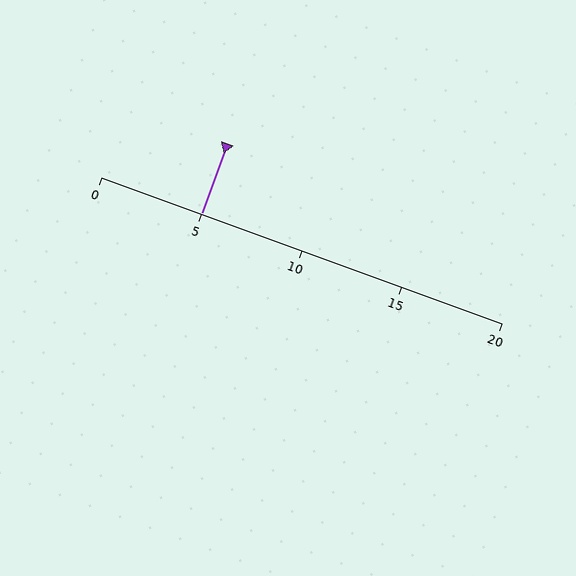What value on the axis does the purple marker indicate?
The marker indicates approximately 5.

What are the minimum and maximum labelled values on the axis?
The axis runs from 0 to 20.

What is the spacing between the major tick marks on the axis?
The major ticks are spaced 5 apart.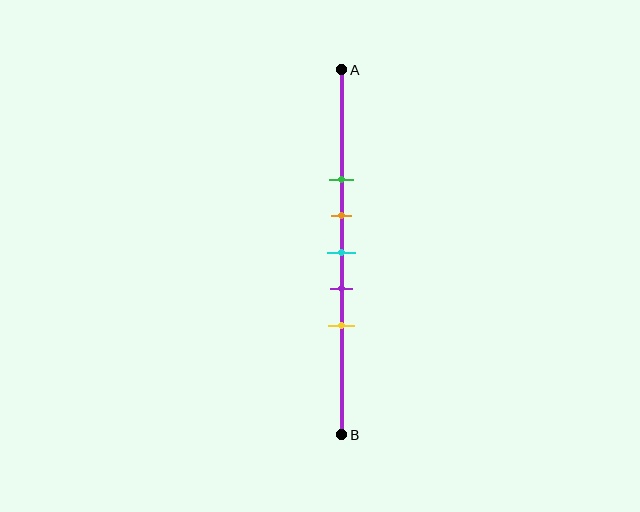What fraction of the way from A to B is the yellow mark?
The yellow mark is approximately 70% (0.7) of the way from A to B.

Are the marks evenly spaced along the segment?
Yes, the marks are approximately evenly spaced.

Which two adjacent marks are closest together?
The orange and cyan marks are the closest adjacent pair.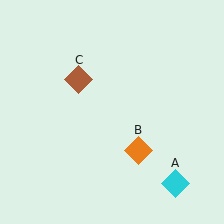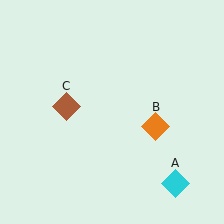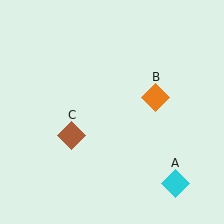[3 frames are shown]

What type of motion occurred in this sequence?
The orange diamond (object B), brown diamond (object C) rotated counterclockwise around the center of the scene.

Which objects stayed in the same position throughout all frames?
Cyan diamond (object A) remained stationary.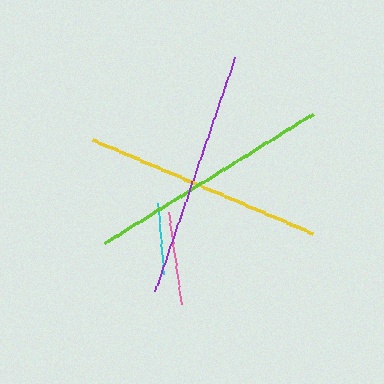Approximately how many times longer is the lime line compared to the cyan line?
The lime line is approximately 3.5 times the length of the cyan line.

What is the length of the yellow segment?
The yellow segment is approximately 240 pixels long.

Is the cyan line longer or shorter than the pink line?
The pink line is longer than the cyan line.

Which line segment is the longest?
The purple line is the longest at approximately 248 pixels.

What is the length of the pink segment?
The pink segment is approximately 93 pixels long.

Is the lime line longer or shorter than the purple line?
The purple line is longer than the lime line.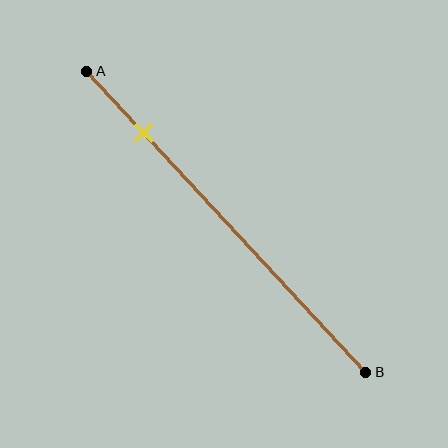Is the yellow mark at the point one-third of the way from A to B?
No, the mark is at about 20% from A, not at the 33% one-third point.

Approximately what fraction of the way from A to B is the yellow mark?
The yellow mark is approximately 20% of the way from A to B.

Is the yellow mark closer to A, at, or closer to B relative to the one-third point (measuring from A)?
The yellow mark is closer to point A than the one-third point of segment AB.